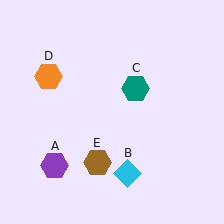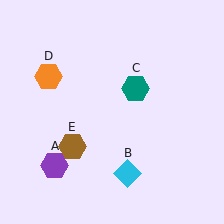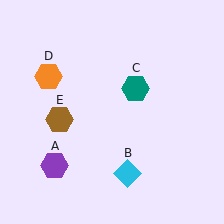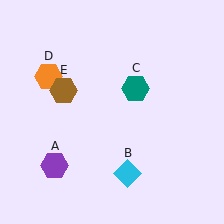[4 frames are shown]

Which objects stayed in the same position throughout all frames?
Purple hexagon (object A) and cyan diamond (object B) and teal hexagon (object C) and orange hexagon (object D) remained stationary.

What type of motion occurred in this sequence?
The brown hexagon (object E) rotated clockwise around the center of the scene.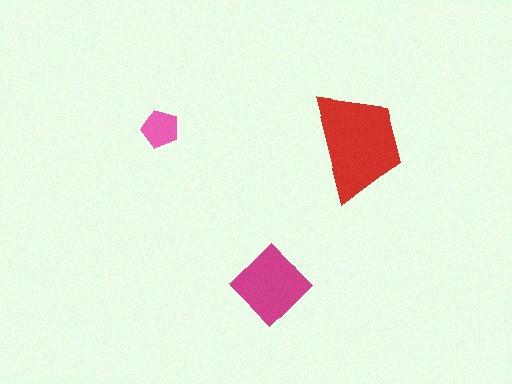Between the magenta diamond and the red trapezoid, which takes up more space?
The red trapezoid.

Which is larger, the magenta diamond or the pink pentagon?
The magenta diamond.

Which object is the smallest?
The pink pentagon.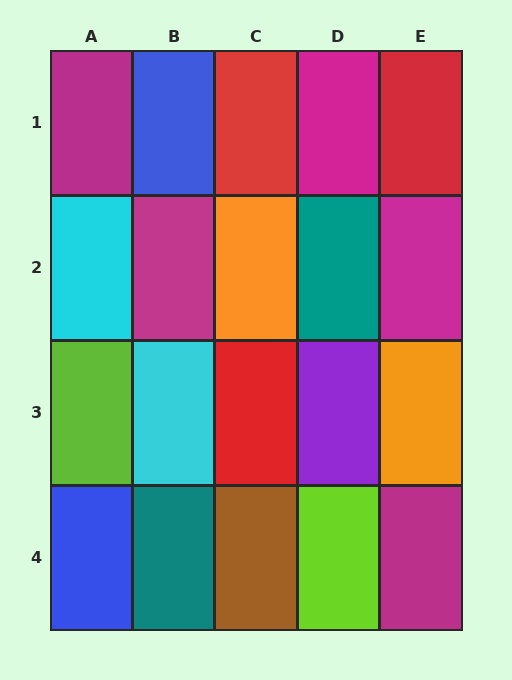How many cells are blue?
2 cells are blue.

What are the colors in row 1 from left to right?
Magenta, blue, red, magenta, red.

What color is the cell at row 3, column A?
Lime.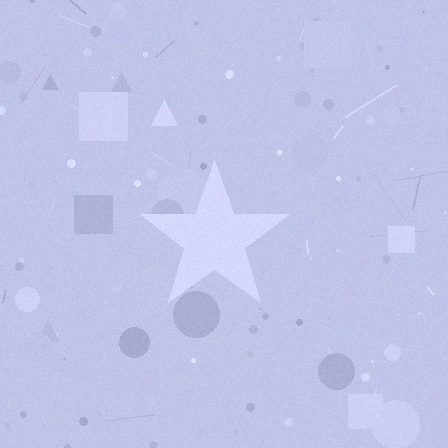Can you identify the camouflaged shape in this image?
The camouflaged shape is a star.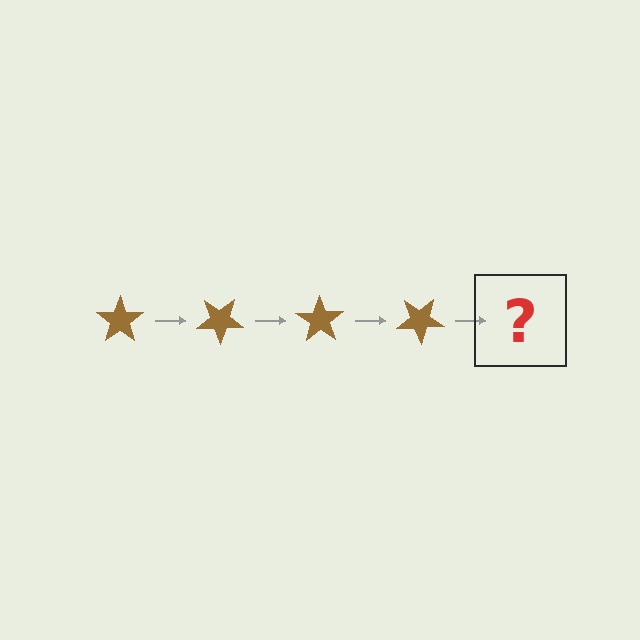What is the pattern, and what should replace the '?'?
The pattern is that the star rotates 35 degrees each step. The '?' should be a brown star rotated 140 degrees.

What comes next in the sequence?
The next element should be a brown star rotated 140 degrees.